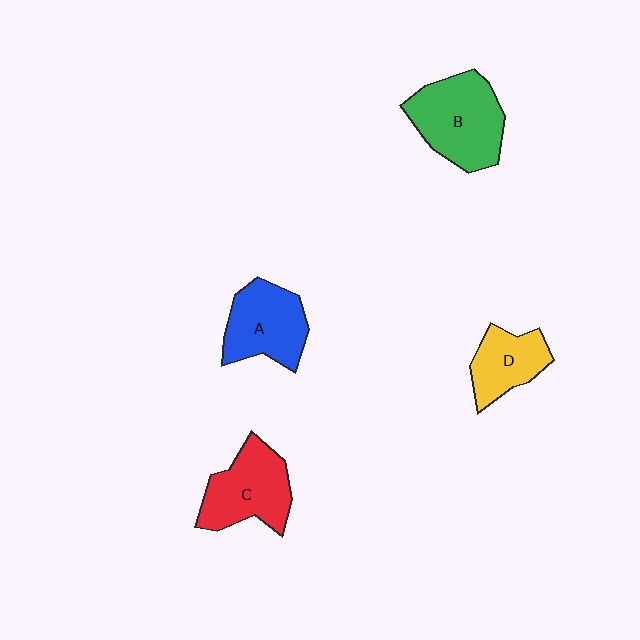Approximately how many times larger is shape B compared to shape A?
Approximately 1.2 times.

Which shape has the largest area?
Shape B (green).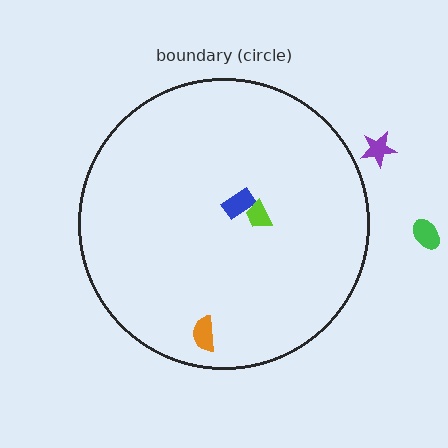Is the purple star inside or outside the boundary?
Outside.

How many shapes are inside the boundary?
3 inside, 2 outside.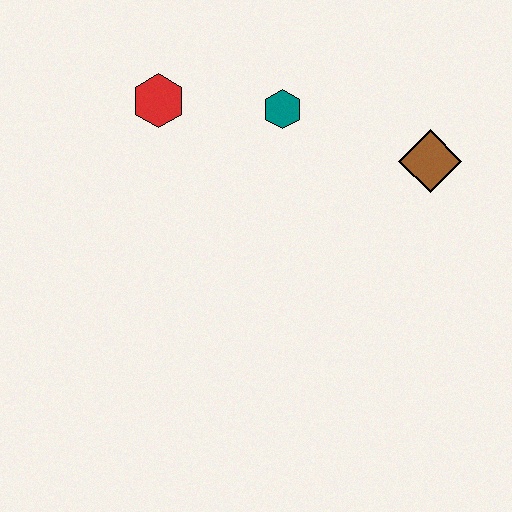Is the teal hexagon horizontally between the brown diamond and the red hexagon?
Yes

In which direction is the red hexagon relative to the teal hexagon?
The red hexagon is to the left of the teal hexagon.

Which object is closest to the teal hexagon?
The red hexagon is closest to the teal hexagon.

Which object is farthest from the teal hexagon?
The brown diamond is farthest from the teal hexagon.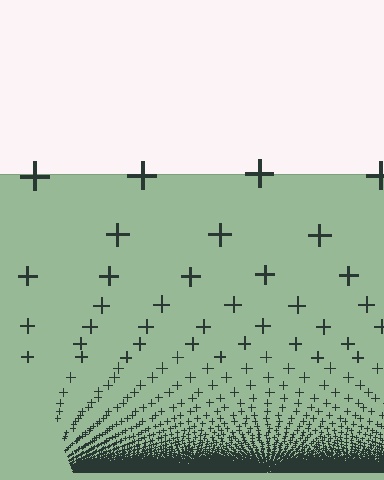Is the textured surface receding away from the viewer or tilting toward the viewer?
The surface appears to tilt toward the viewer. Texture elements get larger and sparser toward the top.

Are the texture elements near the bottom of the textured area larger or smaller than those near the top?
Smaller. The gradient is inverted — elements near the bottom are smaller and denser.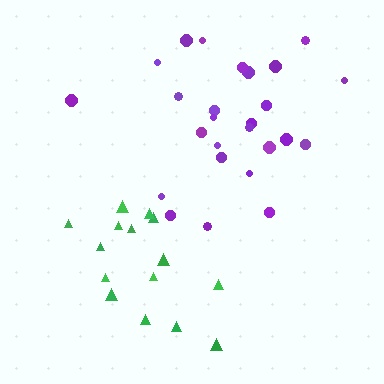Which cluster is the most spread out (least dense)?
Green.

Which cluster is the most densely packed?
Purple.